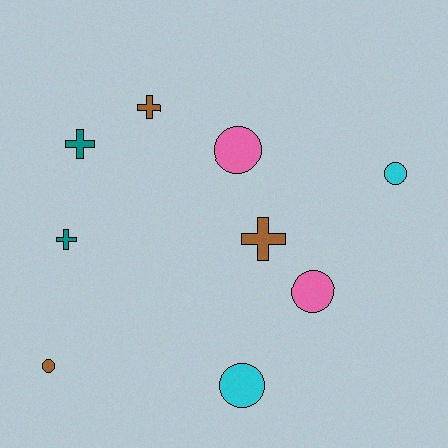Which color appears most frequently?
Brown, with 3 objects.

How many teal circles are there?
There are no teal circles.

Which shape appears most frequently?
Circle, with 5 objects.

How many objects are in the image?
There are 9 objects.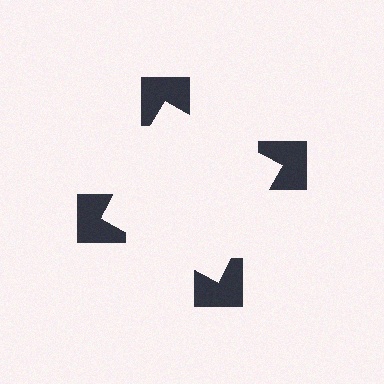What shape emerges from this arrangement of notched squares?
An illusory square — its edges are inferred from the aligned wedge cuts in the notched squares, not physically drawn.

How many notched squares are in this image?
There are 4 — one at each vertex of the illusory square.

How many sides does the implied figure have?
4 sides.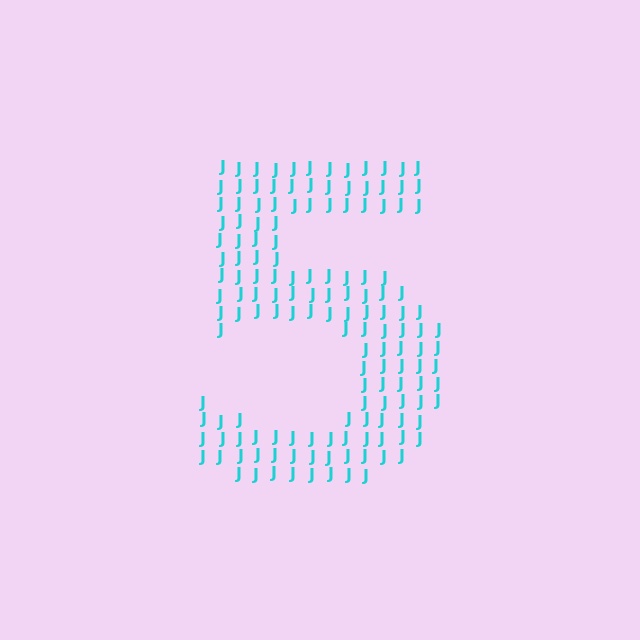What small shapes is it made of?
It is made of small letter J's.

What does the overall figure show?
The overall figure shows the digit 5.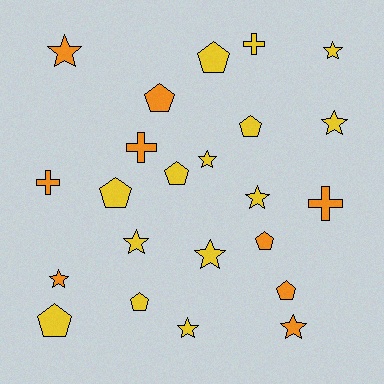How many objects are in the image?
There are 23 objects.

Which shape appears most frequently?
Star, with 10 objects.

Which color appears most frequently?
Yellow, with 14 objects.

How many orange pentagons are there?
There are 3 orange pentagons.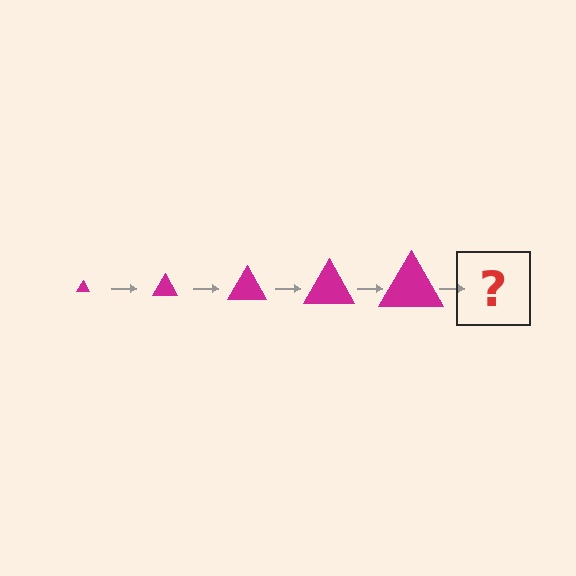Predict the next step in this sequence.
The next step is a magenta triangle, larger than the previous one.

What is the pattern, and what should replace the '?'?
The pattern is that the triangle gets progressively larger each step. The '?' should be a magenta triangle, larger than the previous one.